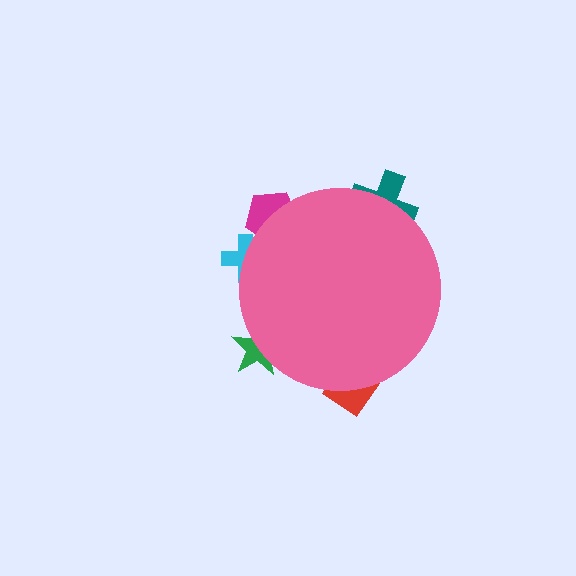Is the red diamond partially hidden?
Yes, the red diamond is partially hidden behind the pink circle.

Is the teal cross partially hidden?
Yes, the teal cross is partially hidden behind the pink circle.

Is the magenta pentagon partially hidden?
Yes, the magenta pentagon is partially hidden behind the pink circle.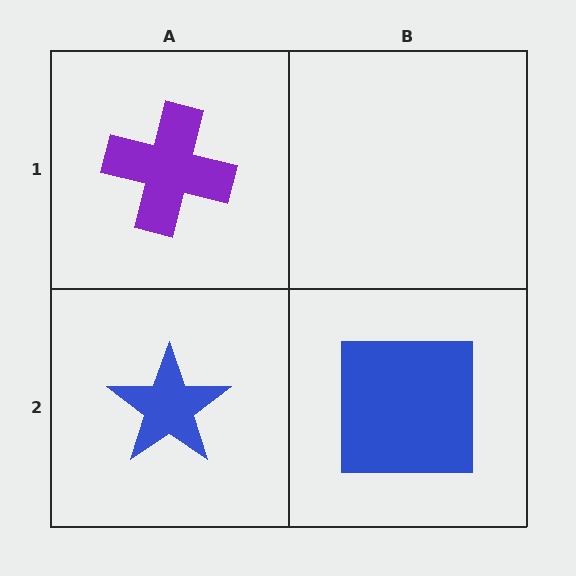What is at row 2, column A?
A blue star.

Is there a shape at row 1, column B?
No, that cell is empty.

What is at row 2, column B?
A blue square.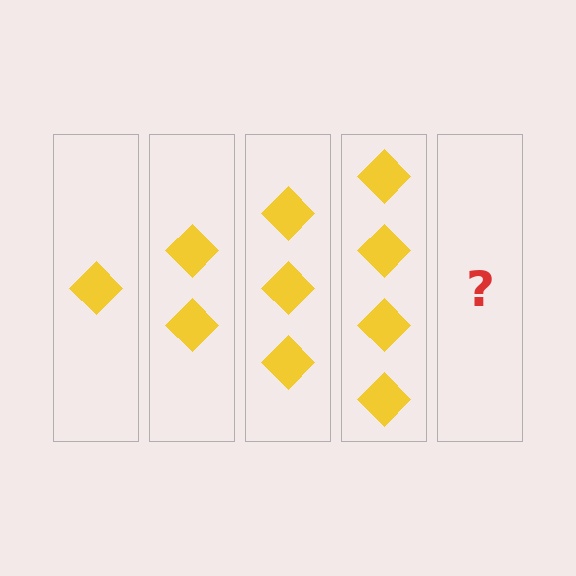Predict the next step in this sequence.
The next step is 5 diamonds.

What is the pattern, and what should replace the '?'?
The pattern is that each step adds one more diamond. The '?' should be 5 diamonds.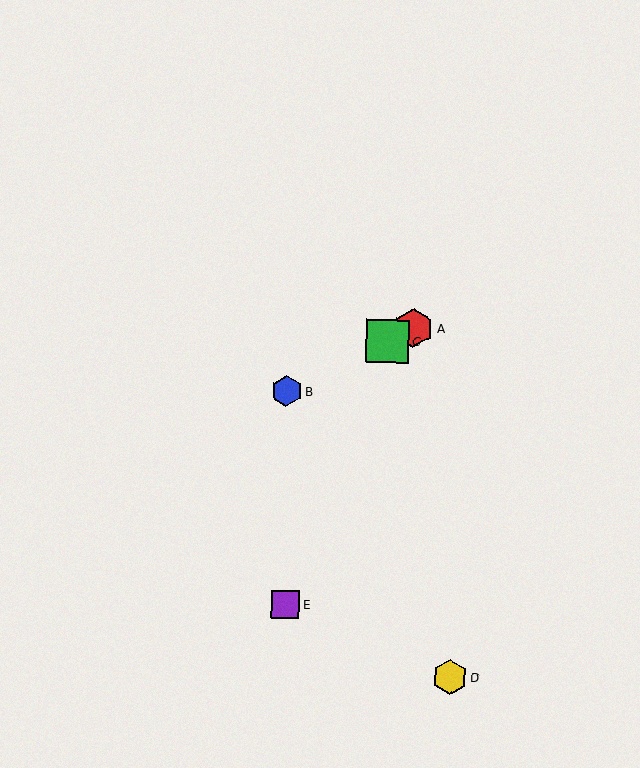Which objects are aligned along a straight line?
Objects A, B, C are aligned along a straight line.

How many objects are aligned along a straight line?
3 objects (A, B, C) are aligned along a straight line.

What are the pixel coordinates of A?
Object A is at (414, 328).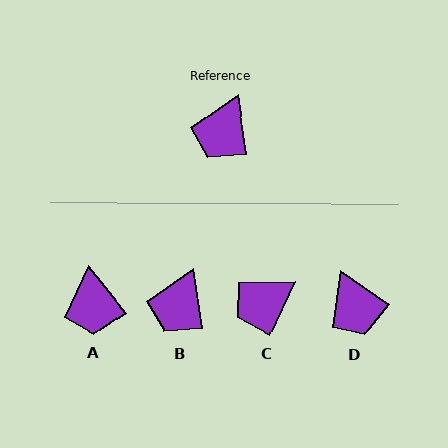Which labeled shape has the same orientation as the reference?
B.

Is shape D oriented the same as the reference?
No, it is off by about 47 degrees.